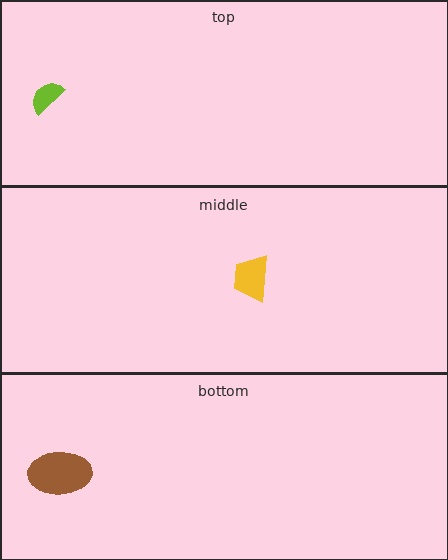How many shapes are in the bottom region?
1.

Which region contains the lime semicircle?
The top region.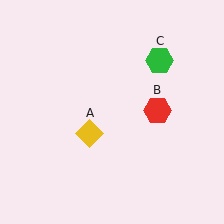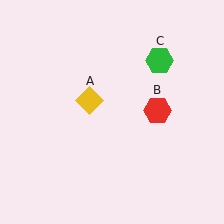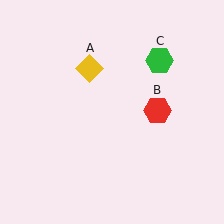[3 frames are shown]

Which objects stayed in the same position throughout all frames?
Red hexagon (object B) and green hexagon (object C) remained stationary.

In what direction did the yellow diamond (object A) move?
The yellow diamond (object A) moved up.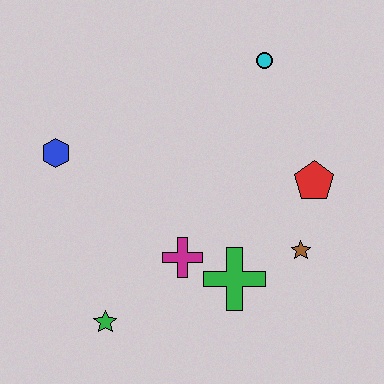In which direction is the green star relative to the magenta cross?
The green star is to the left of the magenta cross.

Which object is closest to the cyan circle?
The red pentagon is closest to the cyan circle.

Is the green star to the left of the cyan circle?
Yes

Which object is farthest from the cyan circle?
The green star is farthest from the cyan circle.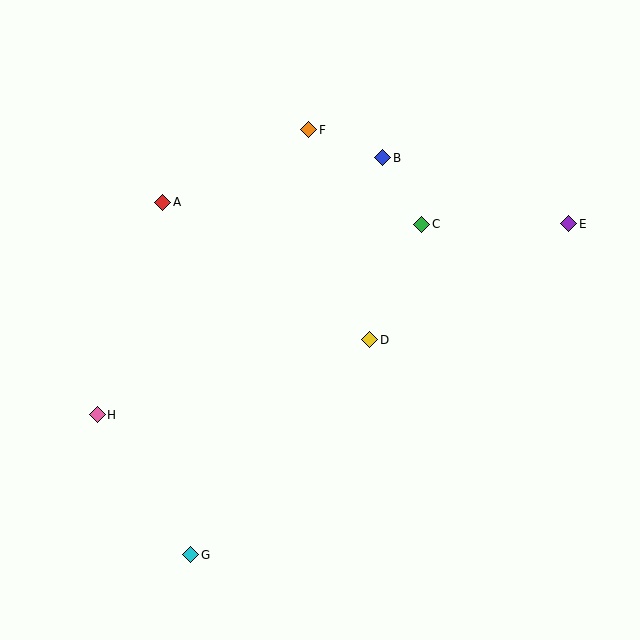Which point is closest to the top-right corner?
Point E is closest to the top-right corner.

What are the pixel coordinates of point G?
Point G is at (191, 555).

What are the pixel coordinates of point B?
Point B is at (383, 158).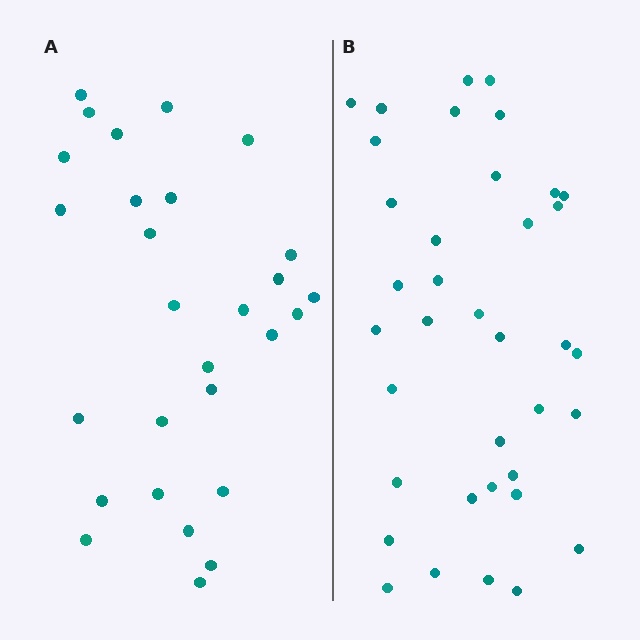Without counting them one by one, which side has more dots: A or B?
Region B (the right region) has more dots.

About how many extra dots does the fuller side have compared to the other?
Region B has roughly 8 or so more dots than region A.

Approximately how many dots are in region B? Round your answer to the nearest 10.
About 40 dots. (The exact count is 37, which rounds to 40.)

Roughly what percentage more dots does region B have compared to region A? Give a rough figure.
About 30% more.